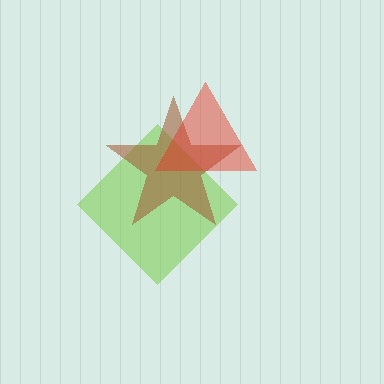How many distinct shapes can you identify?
There are 3 distinct shapes: a lime diamond, a brown star, a red triangle.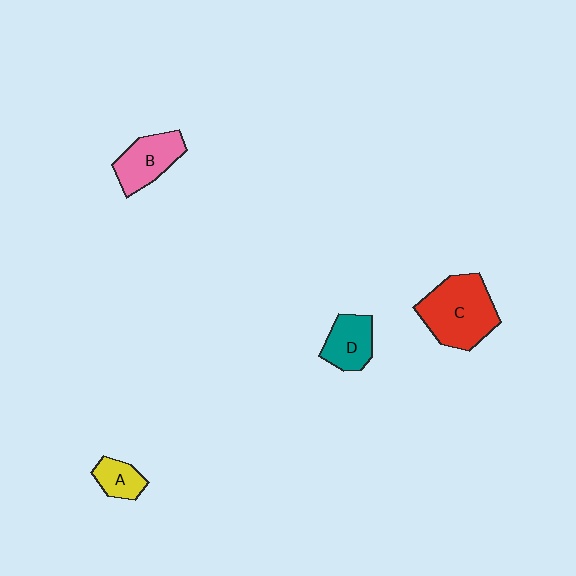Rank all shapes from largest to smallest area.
From largest to smallest: C (red), B (pink), D (teal), A (yellow).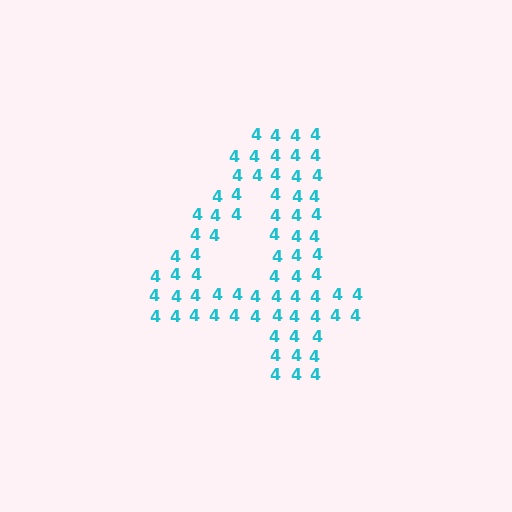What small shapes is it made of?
It is made of small digit 4's.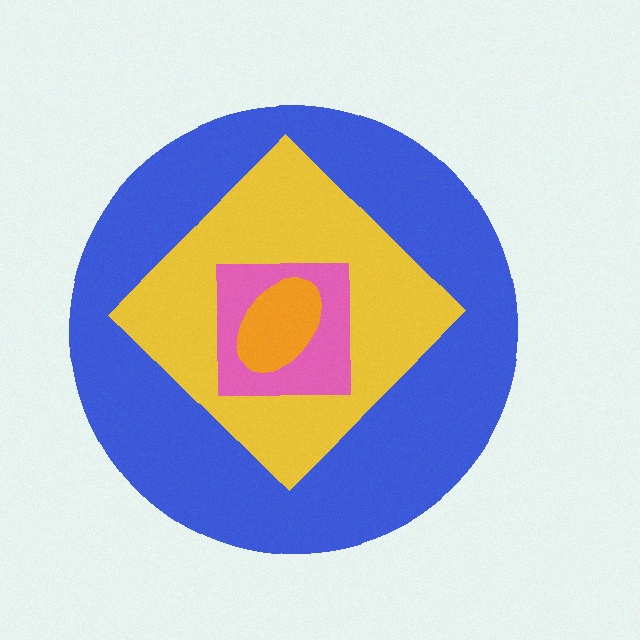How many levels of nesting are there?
4.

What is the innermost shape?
The orange ellipse.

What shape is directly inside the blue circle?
The yellow diamond.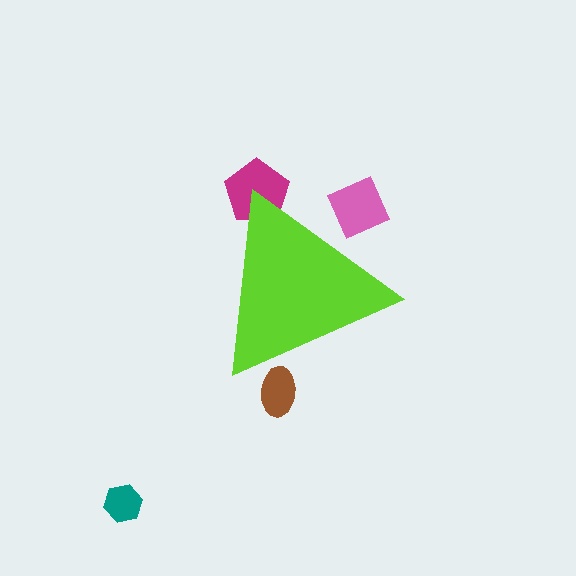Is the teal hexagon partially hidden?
No, the teal hexagon is fully visible.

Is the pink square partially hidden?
Yes, the pink square is partially hidden behind the lime triangle.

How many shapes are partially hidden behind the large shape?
3 shapes are partially hidden.